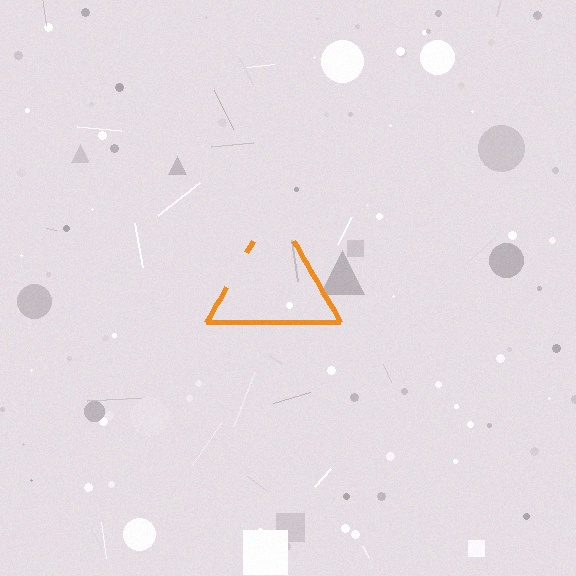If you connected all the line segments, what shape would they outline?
They would outline a triangle.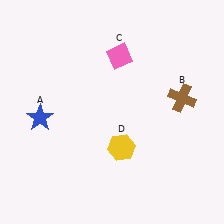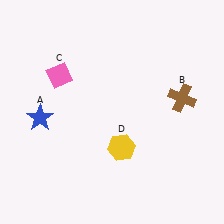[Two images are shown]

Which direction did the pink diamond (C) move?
The pink diamond (C) moved left.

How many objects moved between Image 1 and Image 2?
1 object moved between the two images.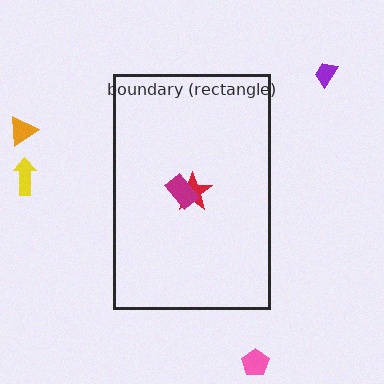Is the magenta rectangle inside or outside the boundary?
Inside.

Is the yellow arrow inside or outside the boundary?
Outside.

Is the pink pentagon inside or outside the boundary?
Outside.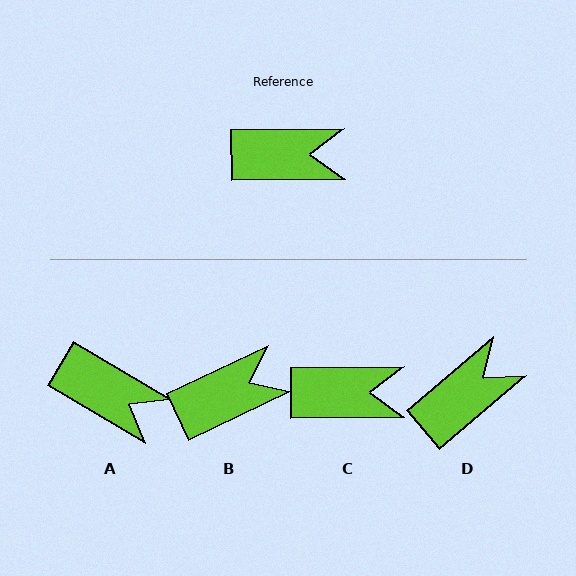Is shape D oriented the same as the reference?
No, it is off by about 40 degrees.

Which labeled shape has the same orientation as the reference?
C.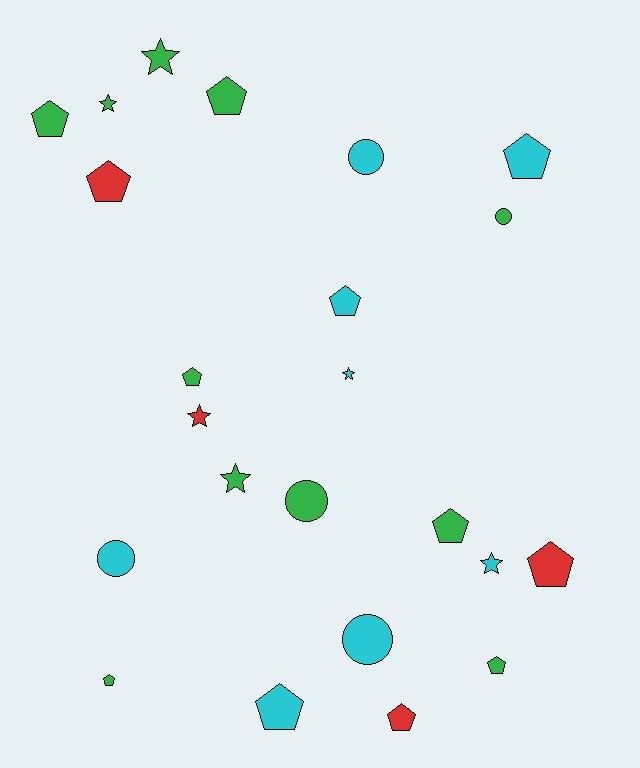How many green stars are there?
There are 3 green stars.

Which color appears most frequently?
Green, with 11 objects.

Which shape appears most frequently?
Pentagon, with 12 objects.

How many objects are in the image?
There are 23 objects.